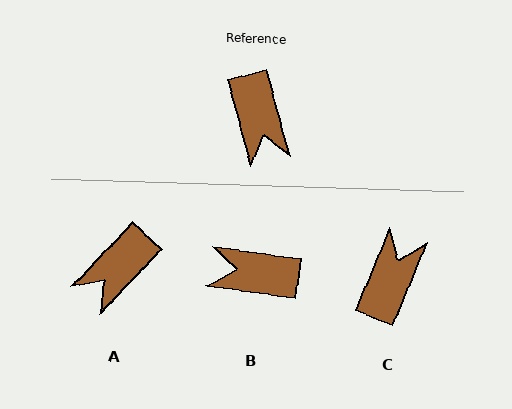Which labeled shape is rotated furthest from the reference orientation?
C, about 143 degrees away.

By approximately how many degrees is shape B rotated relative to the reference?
Approximately 113 degrees clockwise.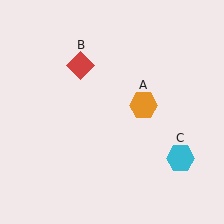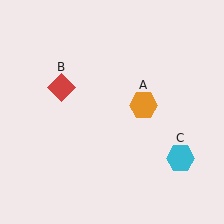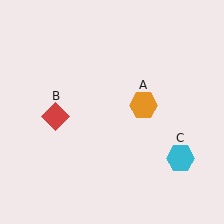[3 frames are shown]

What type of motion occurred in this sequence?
The red diamond (object B) rotated counterclockwise around the center of the scene.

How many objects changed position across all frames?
1 object changed position: red diamond (object B).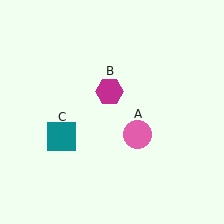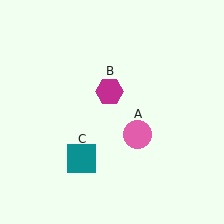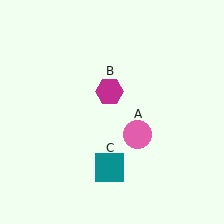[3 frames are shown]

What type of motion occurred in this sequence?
The teal square (object C) rotated counterclockwise around the center of the scene.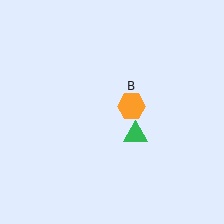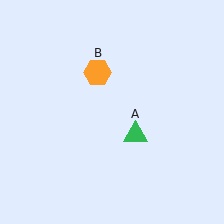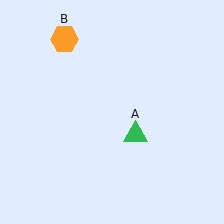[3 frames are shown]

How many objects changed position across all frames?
1 object changed position: orange hexagon (object B).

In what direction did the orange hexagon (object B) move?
The orange hexagon (object B) moved up and to the left.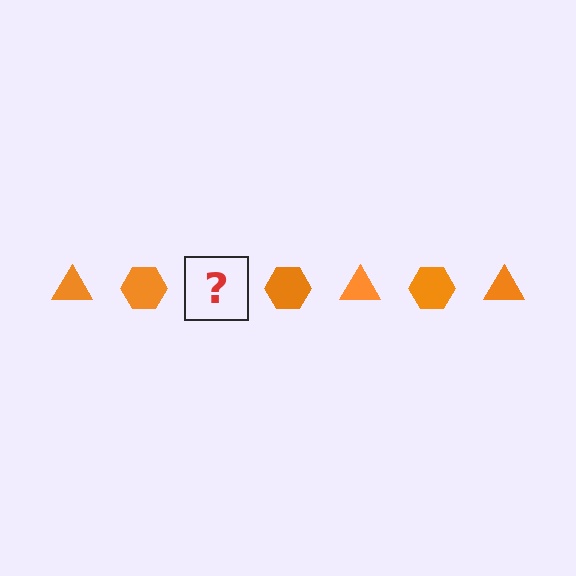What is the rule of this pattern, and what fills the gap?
The rule is that the pattern cycles through triangle, hexagon shapes in orange. The gap should be filled with an orange triangle.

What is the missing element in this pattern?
The missing element is an orange triangle.